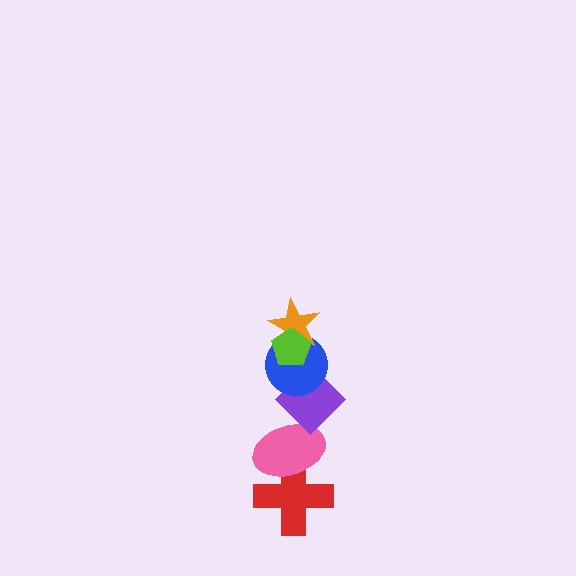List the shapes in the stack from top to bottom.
From top to bottom: the lime pentagon, the orange star, the blue circle, the purple diamond, the pink ellipse, the red cross.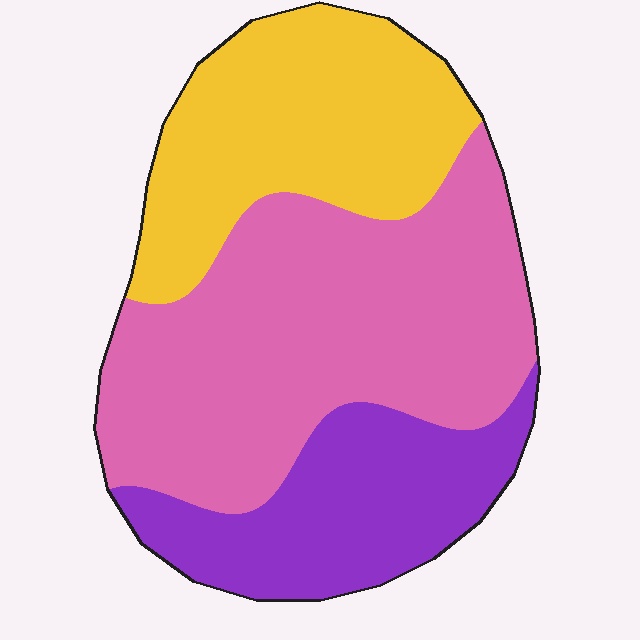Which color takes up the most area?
Pink, at roughly 50%.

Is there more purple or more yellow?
Yellow.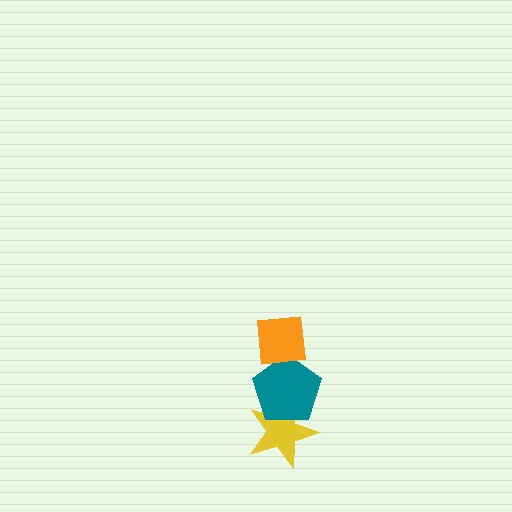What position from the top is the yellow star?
The yellow star is 3rd from the top.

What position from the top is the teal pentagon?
The teal pentagon is 2nd from the top.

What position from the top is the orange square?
The orange square is 1st from the top.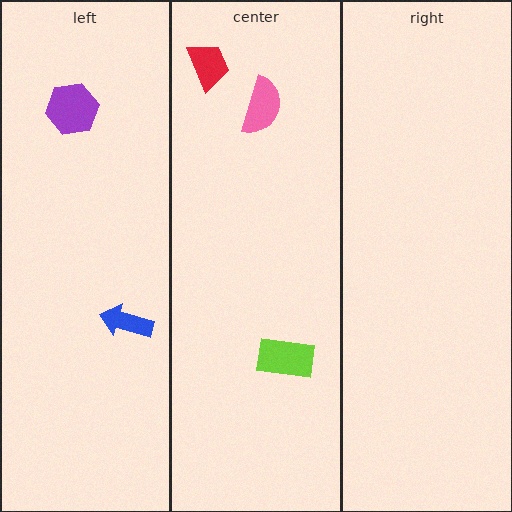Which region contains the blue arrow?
The left region.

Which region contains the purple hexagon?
The left region.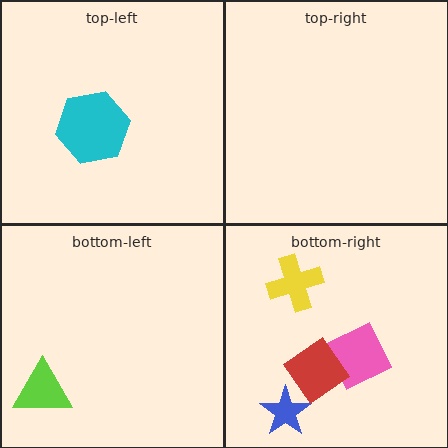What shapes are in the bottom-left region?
The lime triangle.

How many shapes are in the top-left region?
1.